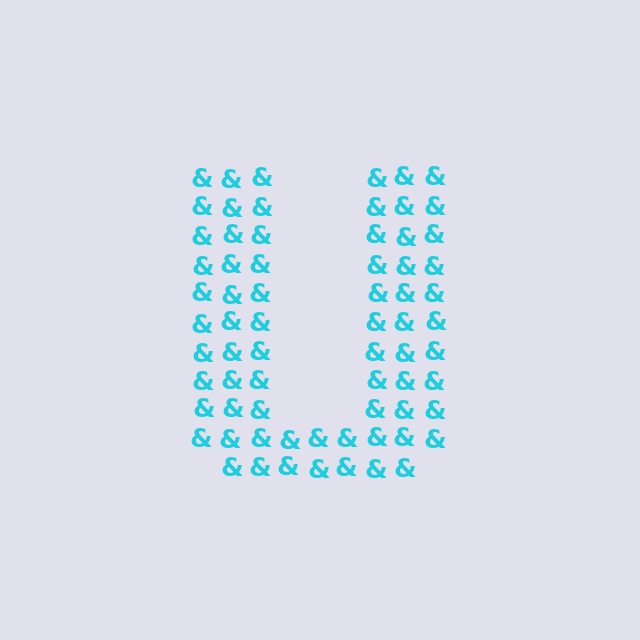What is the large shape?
The large shape is the letter U.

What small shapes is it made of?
It is made of small ampersands.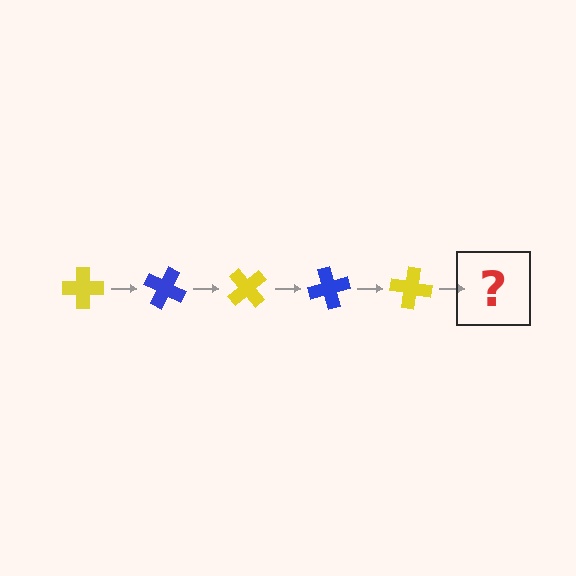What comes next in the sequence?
The next element should be a blue cross, rotated 125 degrees from the start.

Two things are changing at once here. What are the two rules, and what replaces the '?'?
The two rules are that it rotates 25 degrees each step and the color cycles through yellow and blue. The '?' should be a blue cross, rotated 125 degrees from the start.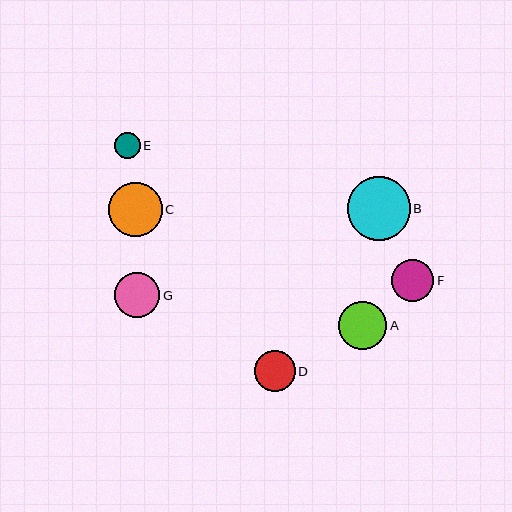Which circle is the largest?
Circle B is the largest with a size of approximately 63 pixels.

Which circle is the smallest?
Circle E is the smallest with a size of approximately 26 pixels.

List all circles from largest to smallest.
From largest to smallest: B, C, A, G, F, D, E.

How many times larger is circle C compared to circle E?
Circle C is approximately 2.1 times the size of circle E.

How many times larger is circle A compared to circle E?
Circle A is approximately 1.9 times the size of circle E.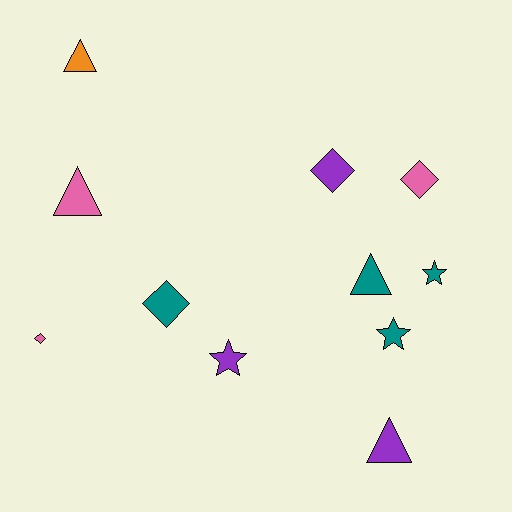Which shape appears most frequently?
Triangle, with 4 objects.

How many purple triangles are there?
There is 1 purple triangle.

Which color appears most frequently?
Teal, with 4 objects.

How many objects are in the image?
There are 11 objects.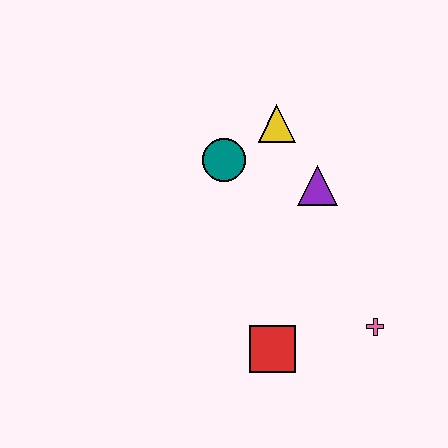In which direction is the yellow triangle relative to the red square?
The yellow triangle is above the red square.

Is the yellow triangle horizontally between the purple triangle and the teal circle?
Yes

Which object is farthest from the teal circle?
The pink cross is farthest from the teal circle.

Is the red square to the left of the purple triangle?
Yes